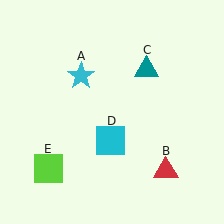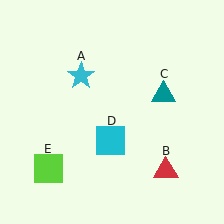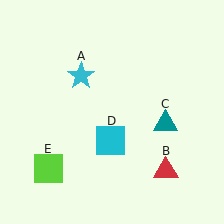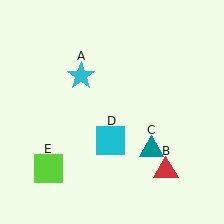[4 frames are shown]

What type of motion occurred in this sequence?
The teal triangle (object C) rotated clockwise around the center of the scene.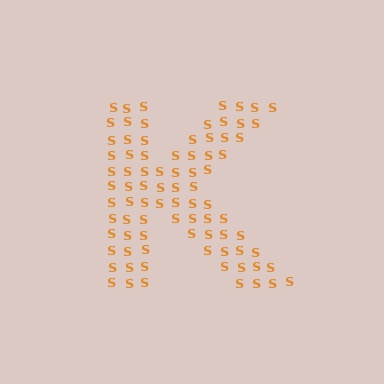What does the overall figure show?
The overall figure shows the letter K.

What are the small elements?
The small elements are letter S's.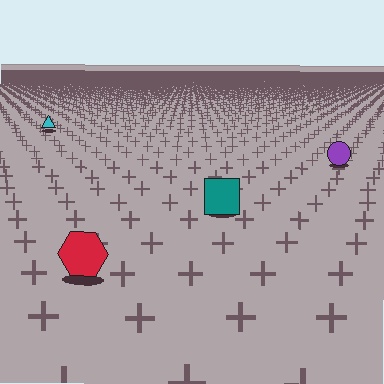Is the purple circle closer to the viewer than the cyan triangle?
Yes. The purple circle is closer — you can tell from the texture gradient: the ground texture is coarser near it.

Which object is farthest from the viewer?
The cyan triangle is farthest from the viewer. It appears smaller and the ground texture around it is denser.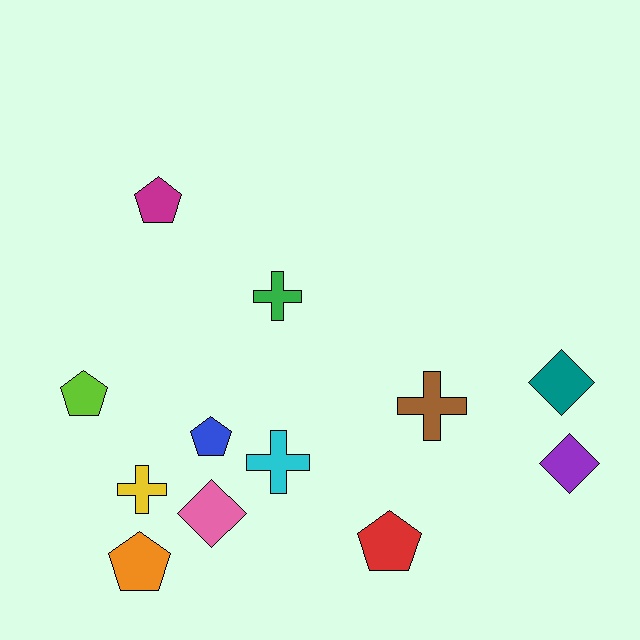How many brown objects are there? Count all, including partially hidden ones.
There is 1 brown object.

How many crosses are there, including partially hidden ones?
There are 4 crosses.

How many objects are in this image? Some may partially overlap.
There are 12 objects.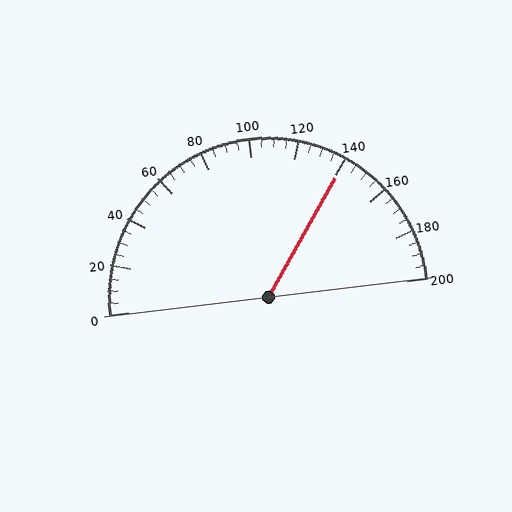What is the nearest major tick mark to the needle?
The nearest major tick mark is 140.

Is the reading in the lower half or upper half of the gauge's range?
The reading is in the upper half of the range (0 to 200).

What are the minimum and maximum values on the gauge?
The gauge ranges from 0 to 200.